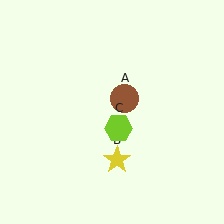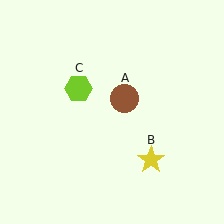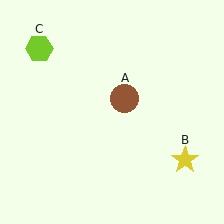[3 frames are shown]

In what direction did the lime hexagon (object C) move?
The lime hexagon (object C) moved up and to the left.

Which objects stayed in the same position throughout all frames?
Brown circle (object A) remained stationary.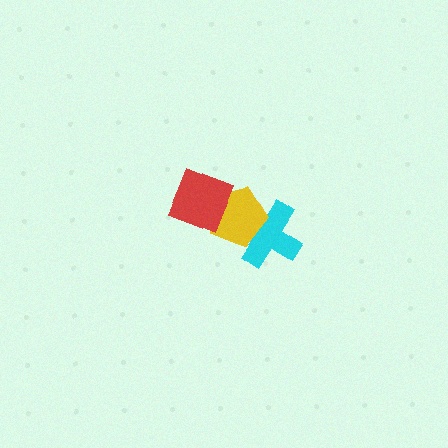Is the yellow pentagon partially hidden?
Yes, it is partially covered by another shape.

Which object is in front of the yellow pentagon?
The red diamond is in front of the yellow pentagon.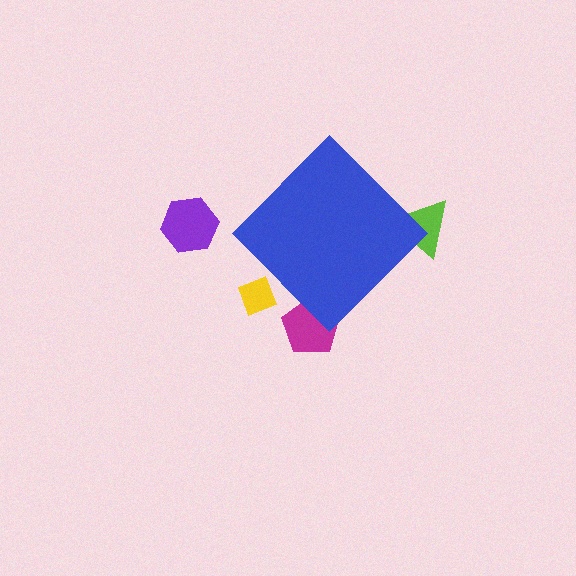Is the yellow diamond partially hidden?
Yes, the yellow diamond is partially hidden behind the blue diamond.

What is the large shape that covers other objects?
A blue diamond.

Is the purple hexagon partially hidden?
No, the purple hexagon is fully visible.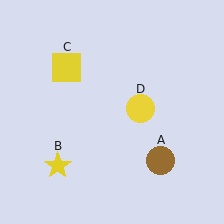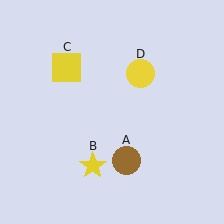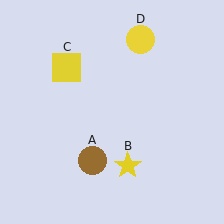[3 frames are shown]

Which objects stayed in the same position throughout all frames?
Yellow square (object C) remained stationary.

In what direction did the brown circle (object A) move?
The brown circle (object A) moved left.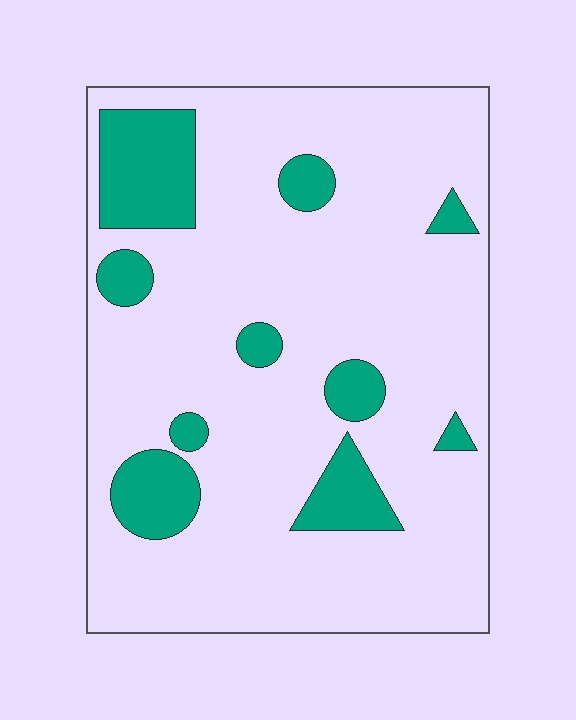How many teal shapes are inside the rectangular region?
10.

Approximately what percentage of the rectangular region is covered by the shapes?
Approximately 15%.